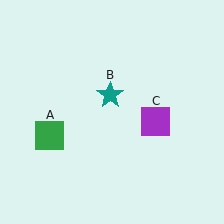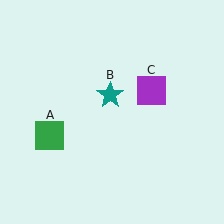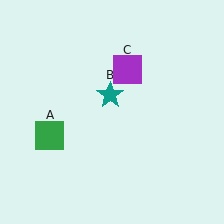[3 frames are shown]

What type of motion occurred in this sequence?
The purple square (object C) rotated counterclockwise around the center of the scene.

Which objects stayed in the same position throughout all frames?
Green square (object A) and teal star (object B) remained stationary.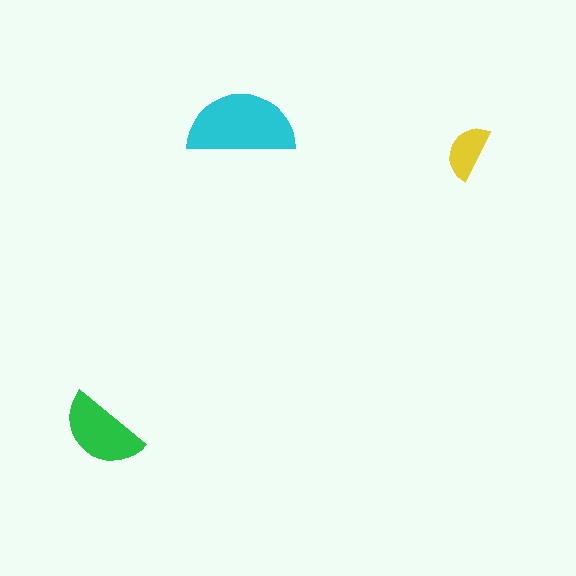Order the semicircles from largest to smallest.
the cyan one, the green one, the yellow one.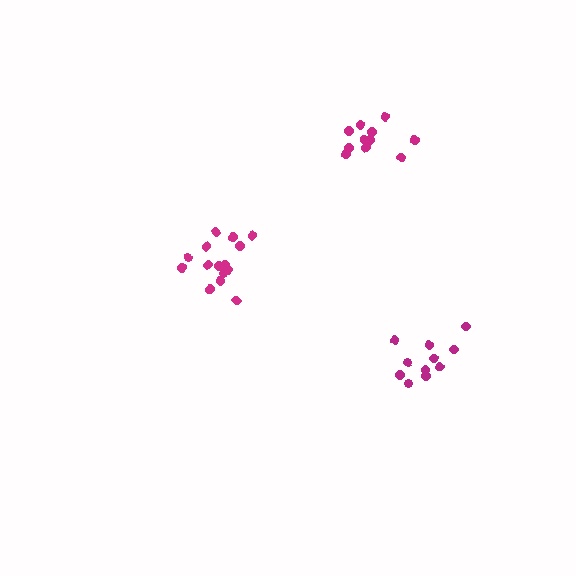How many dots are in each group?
Group 1: 15 dots, Group 2: 11 dots, Group 3: 11 dots (37 total).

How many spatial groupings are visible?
There are 3 spatial groupings.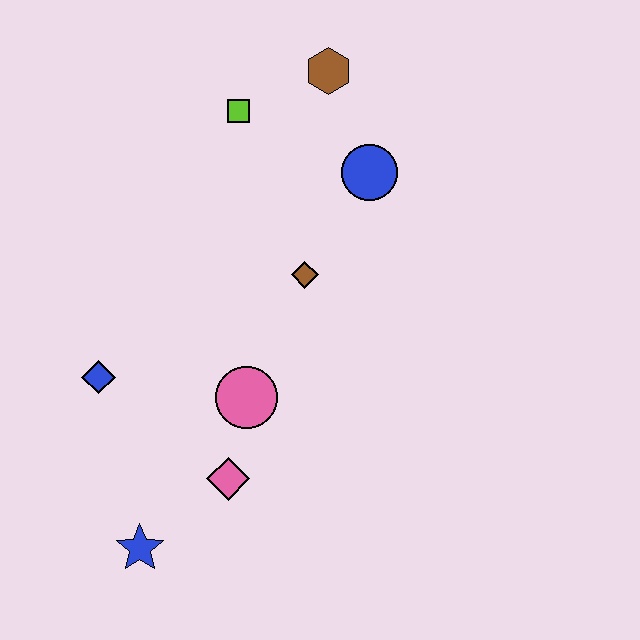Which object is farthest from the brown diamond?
The blue star is farthest from the brown diamond.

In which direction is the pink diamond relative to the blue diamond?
The pink diamond is to the right of the blue diamond.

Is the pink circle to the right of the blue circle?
No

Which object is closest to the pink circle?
The pink diamond is closest to the pink circle.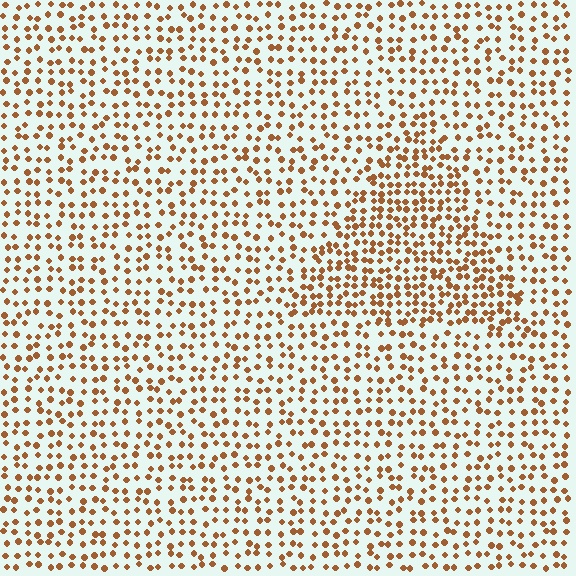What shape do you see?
I see a triangle.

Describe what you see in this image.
The image contains small brown elements arranged at two different densities. A triangle-shaped region is visible where the elements are more densely packed than the surrounding area.